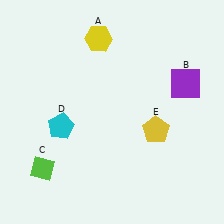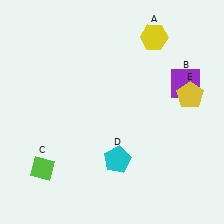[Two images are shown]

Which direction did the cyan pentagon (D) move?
The cyan pentagon (D) moved right.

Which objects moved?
The objects that moved are: the yellow hexagon (A), the cyan pentagon (D), the yellow pentagon (E).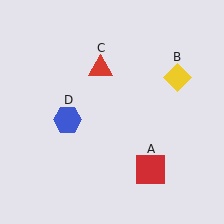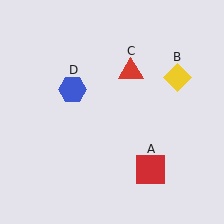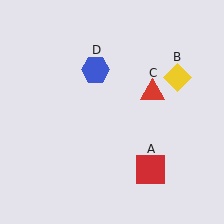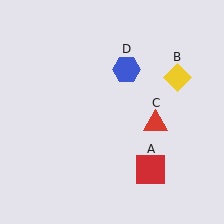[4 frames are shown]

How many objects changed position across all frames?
2 objects changed position: red triangle (object C), blue hexagon (object D).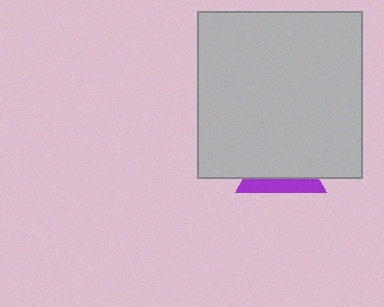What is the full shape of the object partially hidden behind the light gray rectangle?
The partially hidden object is a purple triangle.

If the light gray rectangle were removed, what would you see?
You would see the complete purple triangle.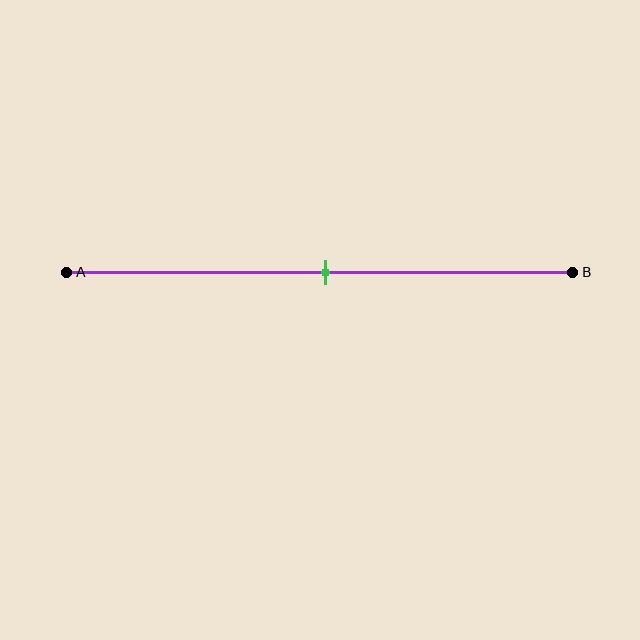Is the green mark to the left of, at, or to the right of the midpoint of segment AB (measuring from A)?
The green mark is approximately at the midpoint of segment AB.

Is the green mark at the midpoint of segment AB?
Yes, the mark is approximately at the midpoint.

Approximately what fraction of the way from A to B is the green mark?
The green mark is approximately 50% of the way from A to B.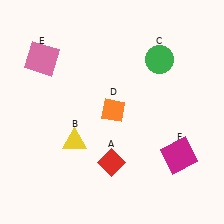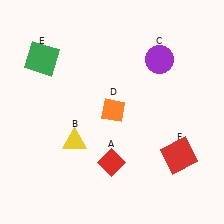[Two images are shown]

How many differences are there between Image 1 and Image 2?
There are 3 differences between the two images.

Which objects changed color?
C changed from green to purple. E changed from pink to green. F changed from magenta to red.